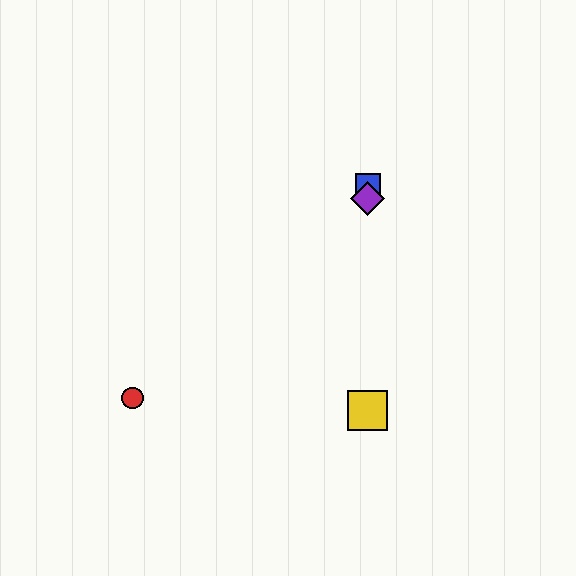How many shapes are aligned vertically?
4 shapes (the blue square, the green circle, the yellow square, the purple diamond) are aligned vertically.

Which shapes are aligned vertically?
The blue square, the green circle, the yellow square, the purple diamond are aligned vertically.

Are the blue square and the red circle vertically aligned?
No, the blue square is at x≈368 and the red circle is at x≈133.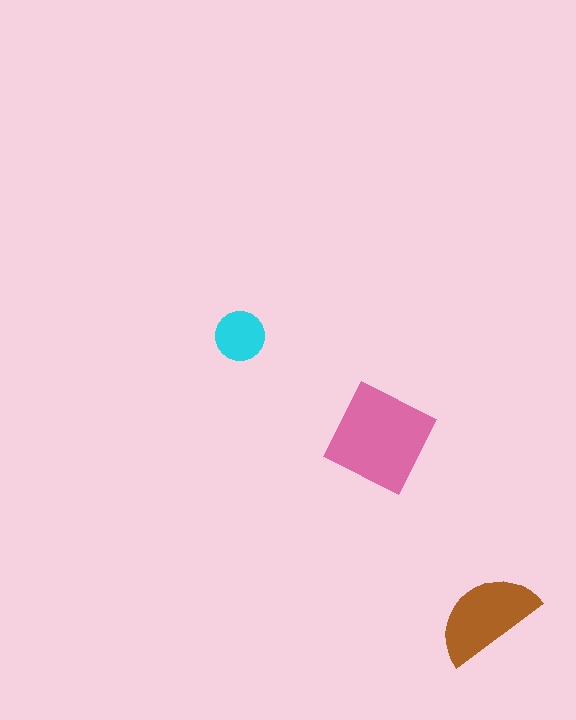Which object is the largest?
The pink diamond.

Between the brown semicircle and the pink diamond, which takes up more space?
The pink diamond.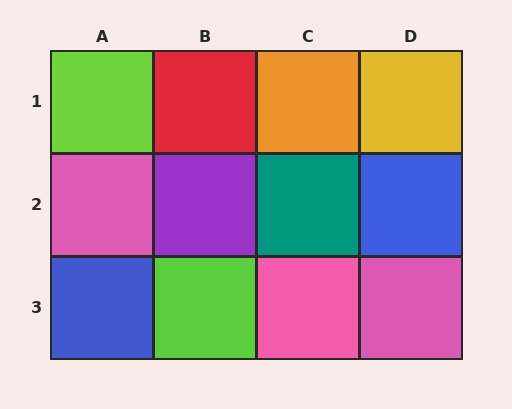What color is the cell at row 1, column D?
Yellow.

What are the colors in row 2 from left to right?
Pink, purple, teal, blue.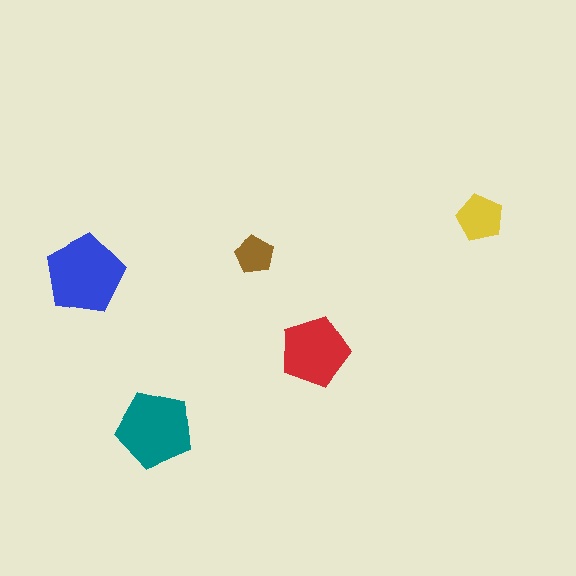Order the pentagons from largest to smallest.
the blue one, the teal one, the red one, the yellow one, the brown one.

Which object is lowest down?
The teal pentagon is bottommost.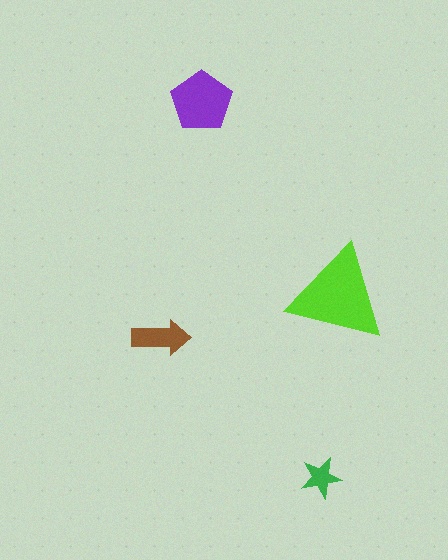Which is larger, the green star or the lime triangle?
The lime triangle.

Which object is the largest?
The lime triangle.